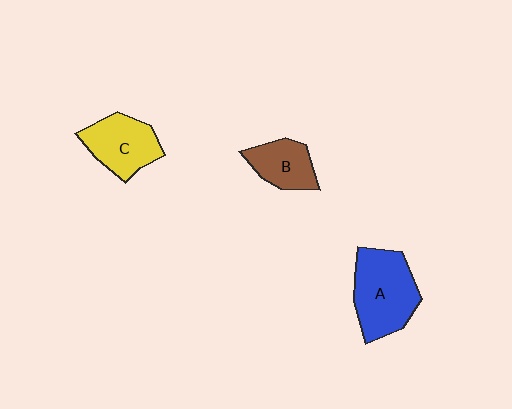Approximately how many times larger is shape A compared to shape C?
Approximately 1.3 times.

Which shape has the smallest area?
Shape B (brown).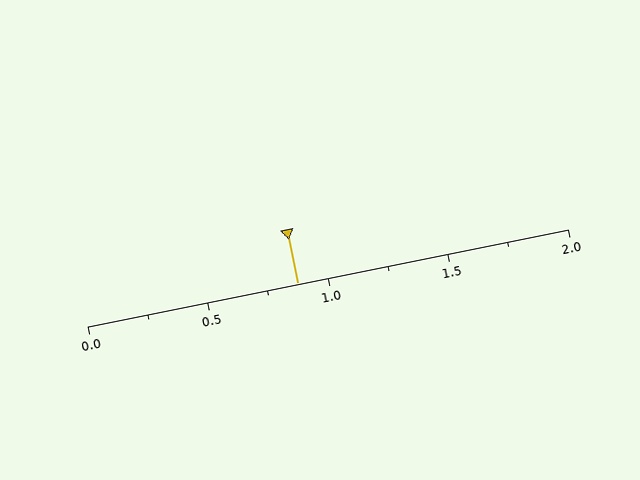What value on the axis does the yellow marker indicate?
The marker indicates approximately 0.88.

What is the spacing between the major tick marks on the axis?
The major ticks are spaced 0.5 apart.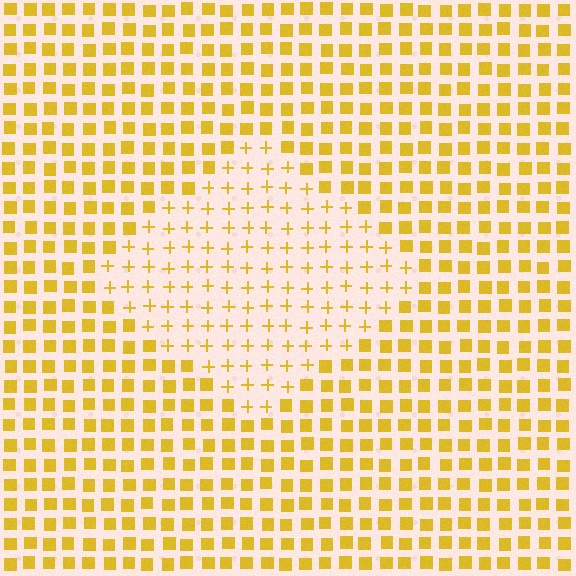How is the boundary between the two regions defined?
The boundary is defined by a change in element shape: plus signs inside vs. squares outside. All elements share the same color and spacing.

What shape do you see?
I see a diamond.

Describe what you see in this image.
The image is filled with small yellow elements arranged in a uniform grid. A diamond-shaped region contains plus signs, while the surrounding area contains squares. The boundary is defined purely by the change in element shape.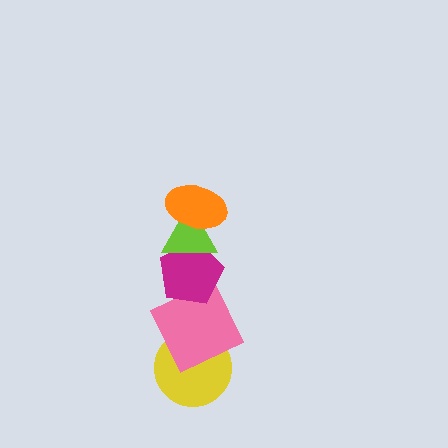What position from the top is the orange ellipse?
The orange ellipse is 1st from the top.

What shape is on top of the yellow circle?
The pink square is on top of the yellow circle.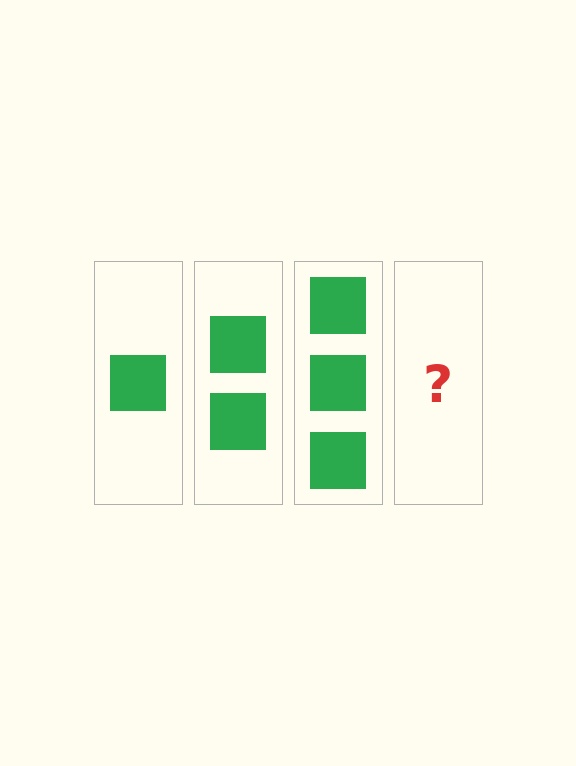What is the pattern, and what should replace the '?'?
The pattern is that each step adds one more square. The '?' should be 4 squares.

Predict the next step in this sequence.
The next step is 4 squares.